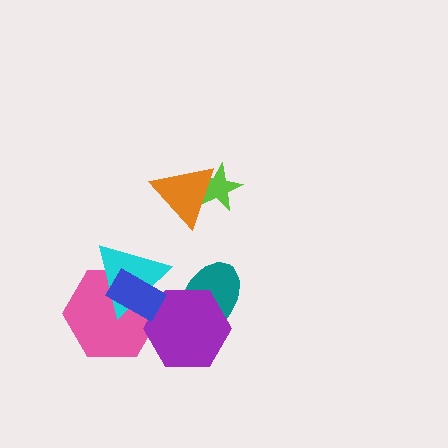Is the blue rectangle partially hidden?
No, no other shape covers it.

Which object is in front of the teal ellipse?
The purple hexagon is in front of the teal ellipse.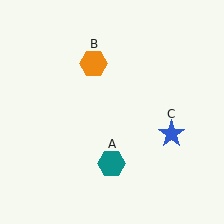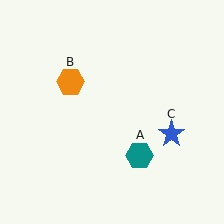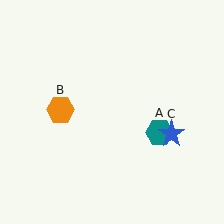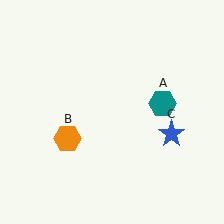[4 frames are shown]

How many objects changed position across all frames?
2 objects changed position: teal hexagon (object A), orange hexagon (object B).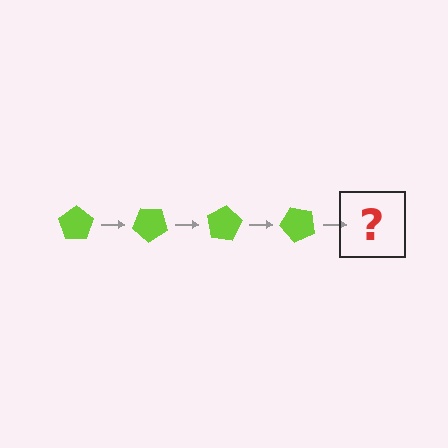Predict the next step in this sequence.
The next step is a lime pentagon rotated 160 degrees.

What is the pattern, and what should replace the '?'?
The pattern is that the pentagon rotates 40 degrees each step. The '?' should be a lime pentagon rotated 160 degrees.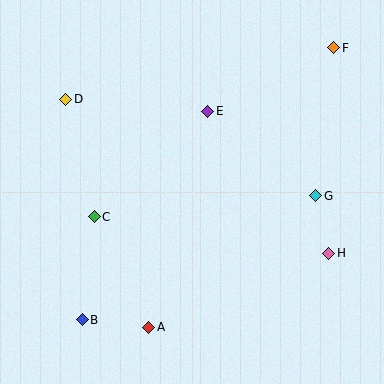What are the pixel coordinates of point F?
Point F is at (334, 48).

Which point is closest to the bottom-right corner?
Point H is closest to the bottom-right corner.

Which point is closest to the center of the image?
Point E at (208, 111) is closest to the center.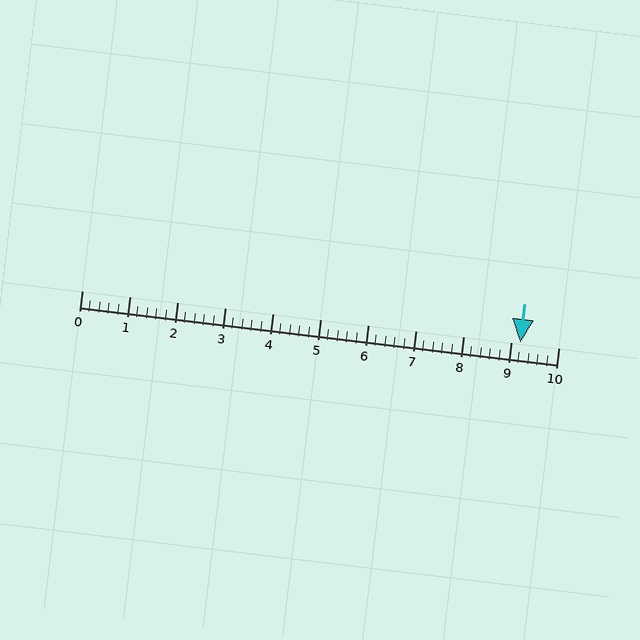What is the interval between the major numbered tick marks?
The major tick marks are spaced 1 units apart.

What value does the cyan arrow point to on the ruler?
The cyan arrow points to approximately 9.2.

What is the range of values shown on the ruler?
The ruler shows values from 0 to 10.